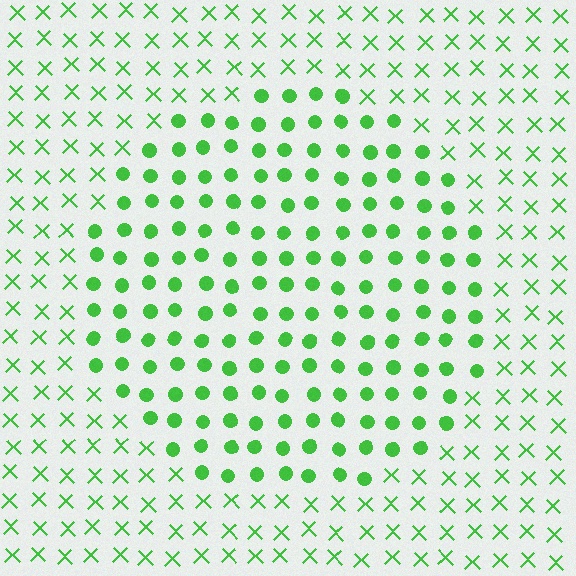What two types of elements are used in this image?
The image uses circles inside the circle region and X marks outside it.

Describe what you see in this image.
The image is filled with small green elements arranged in a uniform grid. A circle-shaped region contains circles, while the surrounding area contains X marks. The boundary is defined purely by the change in element shape.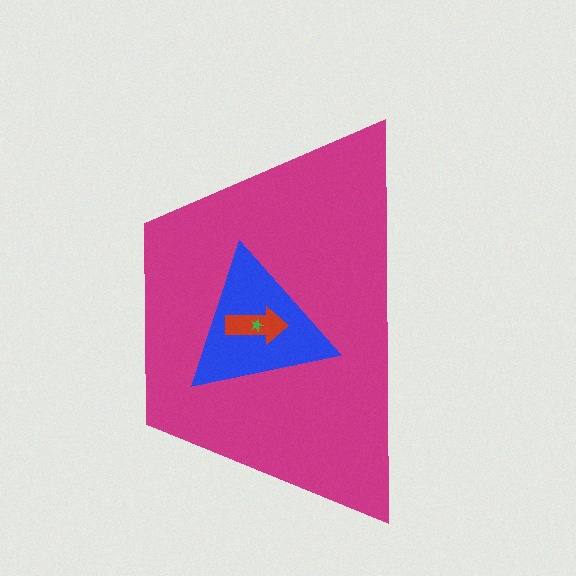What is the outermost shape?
The magenta trapezoid.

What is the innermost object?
The green star.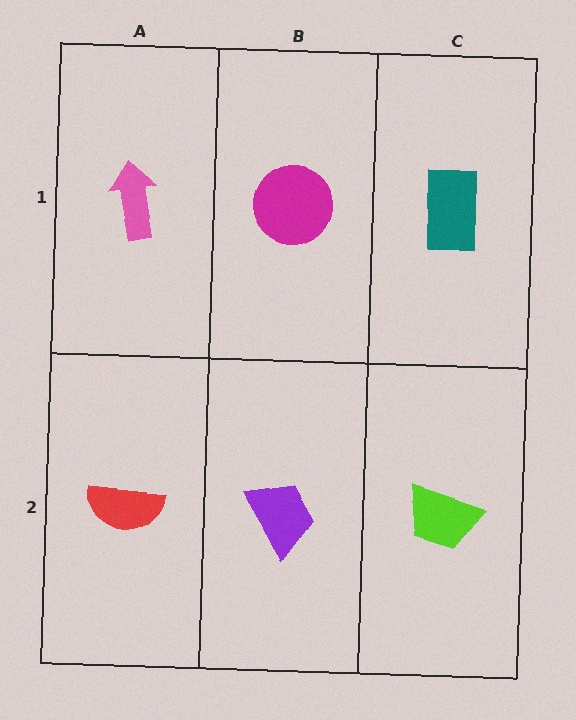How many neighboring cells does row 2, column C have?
2.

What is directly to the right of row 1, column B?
A teal rectangle.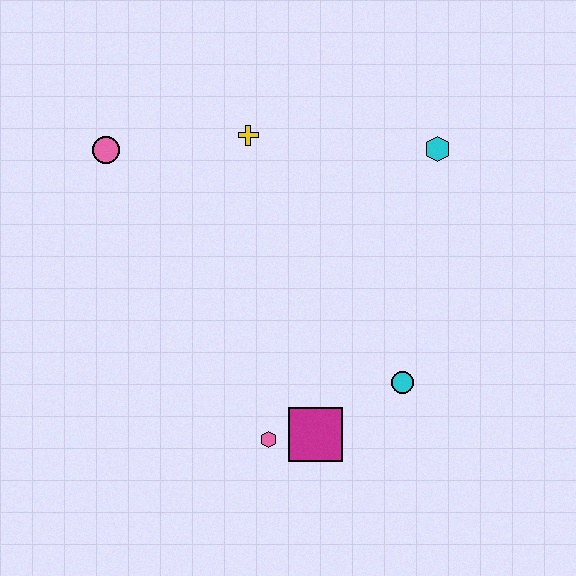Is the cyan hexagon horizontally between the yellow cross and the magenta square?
No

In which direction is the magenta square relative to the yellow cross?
The magenta square is below the yellow cross.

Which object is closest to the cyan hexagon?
The yellow cross is closest to the cyan hexagon.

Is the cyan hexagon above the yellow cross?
No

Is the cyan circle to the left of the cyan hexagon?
Yes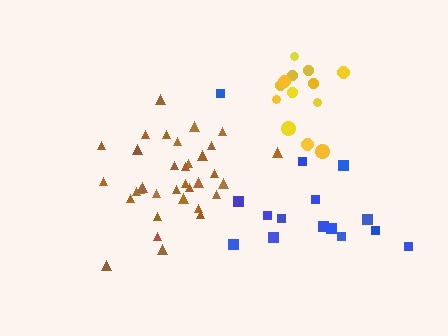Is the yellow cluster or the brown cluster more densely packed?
Brown.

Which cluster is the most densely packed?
Brown.